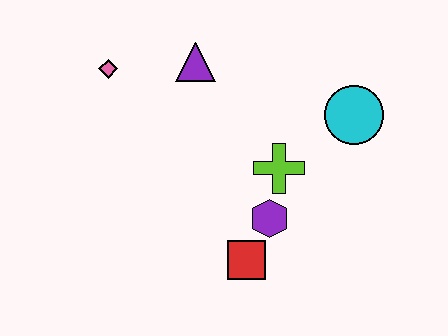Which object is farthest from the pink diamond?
The cyan circle is farthest from the pink diamond.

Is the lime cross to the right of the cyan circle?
No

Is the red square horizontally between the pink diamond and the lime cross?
Yes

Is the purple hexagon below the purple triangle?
Yes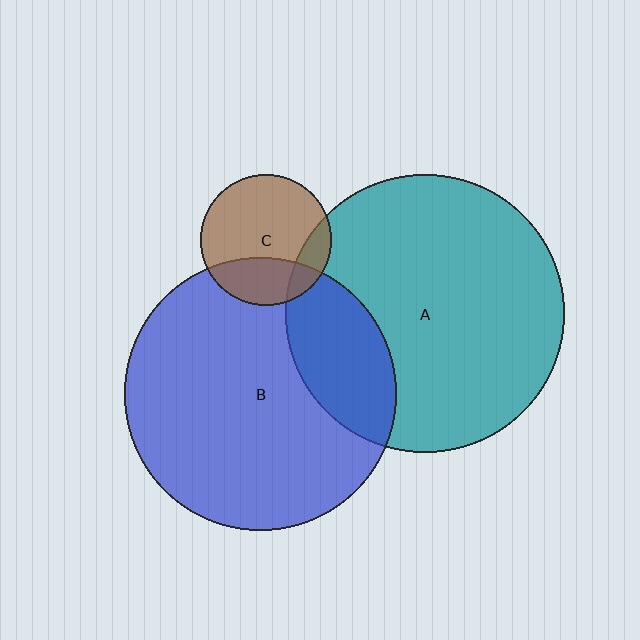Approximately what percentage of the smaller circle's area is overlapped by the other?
Approximately 25%.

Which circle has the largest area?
Circle A (teal).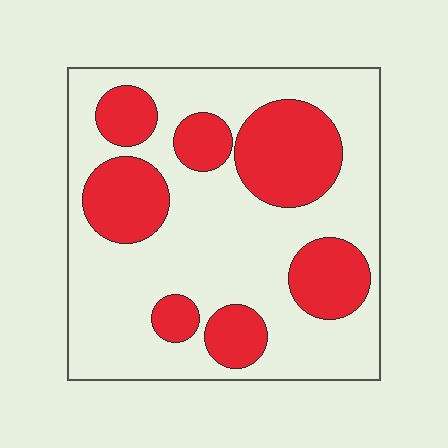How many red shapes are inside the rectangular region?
7.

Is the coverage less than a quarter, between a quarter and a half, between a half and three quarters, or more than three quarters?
Between a quarter and a half.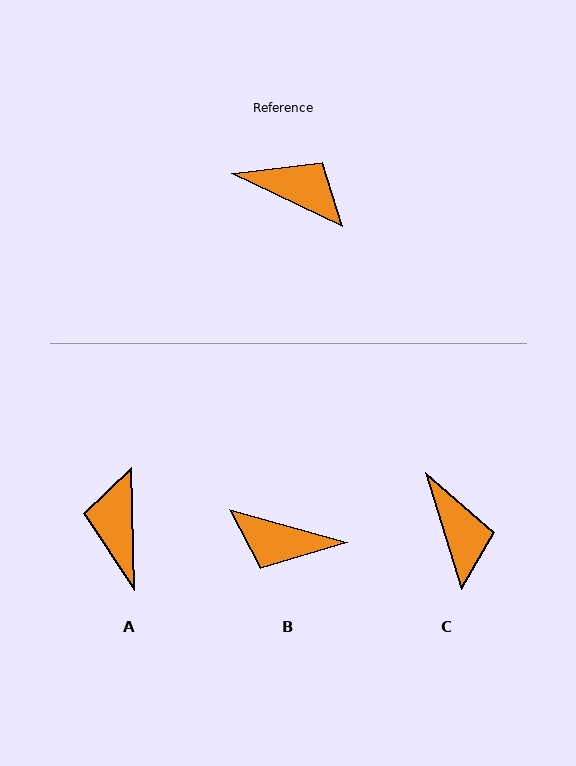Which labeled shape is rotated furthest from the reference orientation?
B, about 170 degrees away.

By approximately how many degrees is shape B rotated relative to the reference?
Approximately 170 degrees clockwise.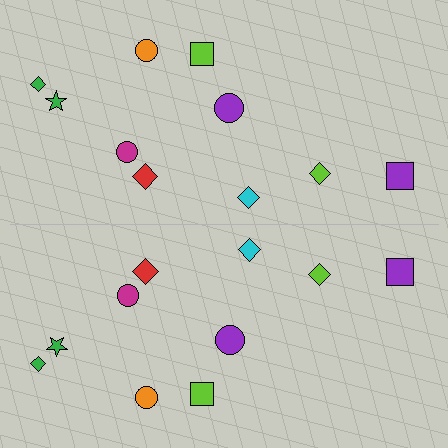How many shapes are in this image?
There are 20 shapes in this image.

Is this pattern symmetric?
Yes, this pattern has bilateral (reflection) symmetry.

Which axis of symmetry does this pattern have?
The pattern has a horizontal axis of symmetry running through the center of the image.